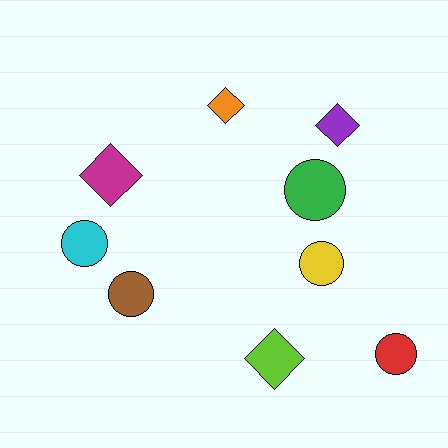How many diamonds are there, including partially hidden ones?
There are 4 diamonds.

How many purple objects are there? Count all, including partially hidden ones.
There is 1 purple object.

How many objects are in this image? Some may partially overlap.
There are 9 objects.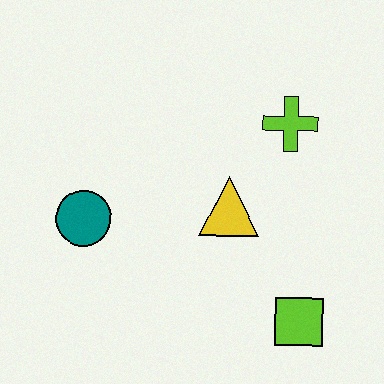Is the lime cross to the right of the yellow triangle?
Yes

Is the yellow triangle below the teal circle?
No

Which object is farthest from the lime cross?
The teal circle is farthest from the lime cross.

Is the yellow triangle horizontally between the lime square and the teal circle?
Yes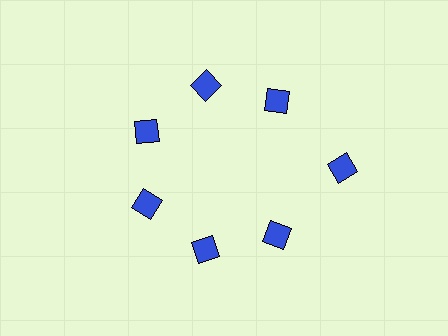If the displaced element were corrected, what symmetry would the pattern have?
It would have 7-fold rotational symmetry — the pattern would map onto itself every 51 degrees.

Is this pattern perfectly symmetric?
No. The 7 blue diamonds are arranged in a ring, but one element near the 3 o'clock position is pushed outward from the center, breaking the 7-fold rotational symmetry.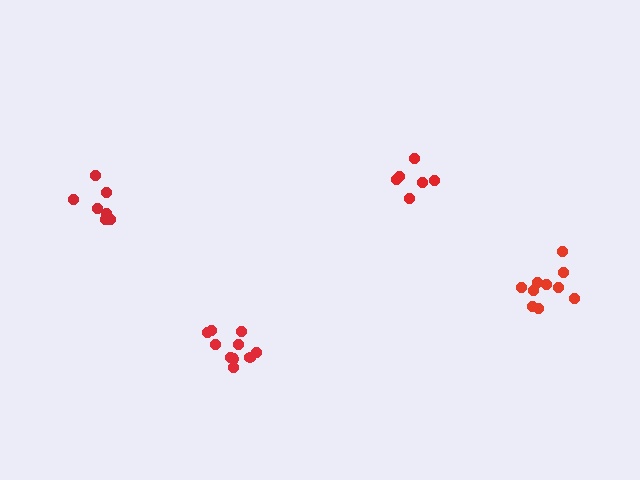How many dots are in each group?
Group 1: 10 dots, Group 2: 10 dots, Group 3: 7 dots, Group 4: 6 dots (33 total).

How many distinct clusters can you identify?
There are 4 distinct clusters.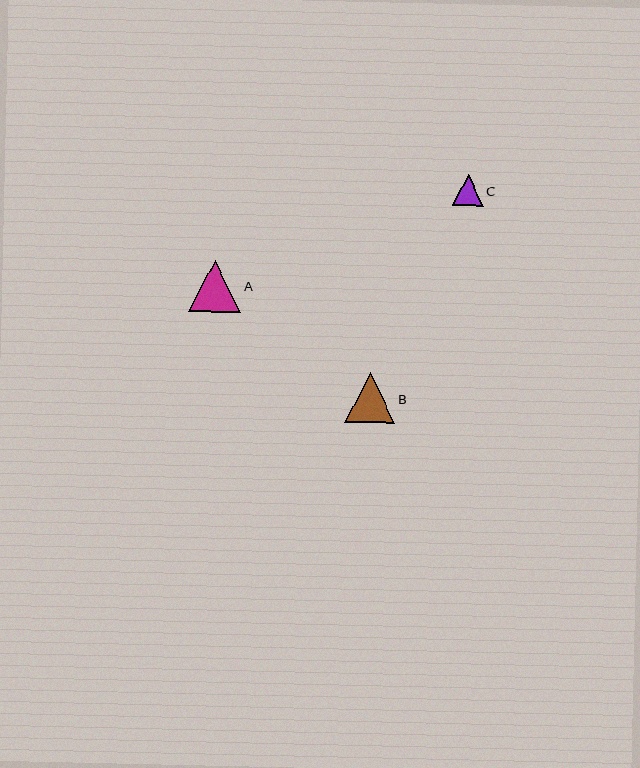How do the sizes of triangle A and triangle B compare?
Triangle A and triangle B are approximately the same size.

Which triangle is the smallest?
Triangle C is the smallest with a size of approximately 31 pixels.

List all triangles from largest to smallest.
From largest to smallest: A, B, C.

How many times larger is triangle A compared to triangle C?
Triangle A is approximately 1.7 times the size of triangle C.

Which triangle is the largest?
Triangle A is the largest with a size of approximately 52 pixels.